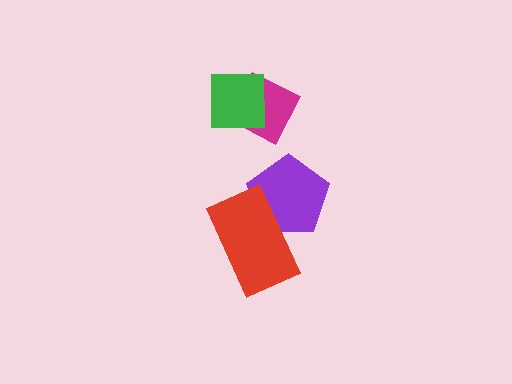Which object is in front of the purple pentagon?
The red rectangle is in front of the purple pentagon.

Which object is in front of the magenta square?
The green square is in front of the magenta square.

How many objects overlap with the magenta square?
1 object overlaps with the magenta square.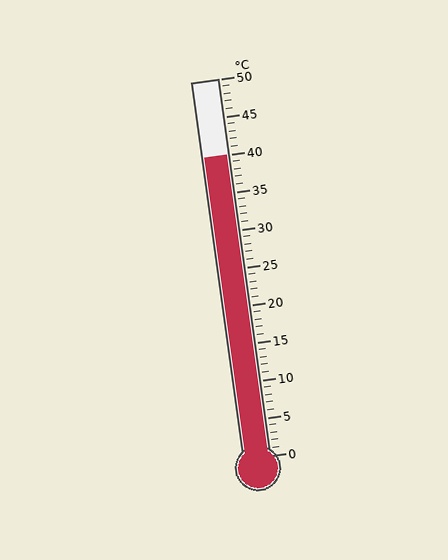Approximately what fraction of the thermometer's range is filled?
The thermometer is filled to approximately 80% of its range.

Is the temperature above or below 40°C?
The temperature is at 40°C.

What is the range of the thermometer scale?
The thermometer scale ranges from 0°C to 50°C.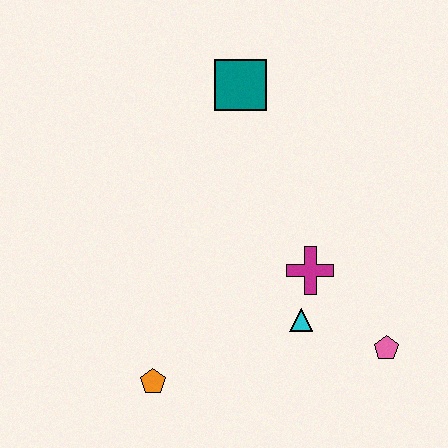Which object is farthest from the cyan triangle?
The teal square is farthest from the cyan triangle.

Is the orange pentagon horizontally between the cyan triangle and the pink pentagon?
No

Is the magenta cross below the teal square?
Yes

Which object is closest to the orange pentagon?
The cyan triangle is closest to the orange pentagon.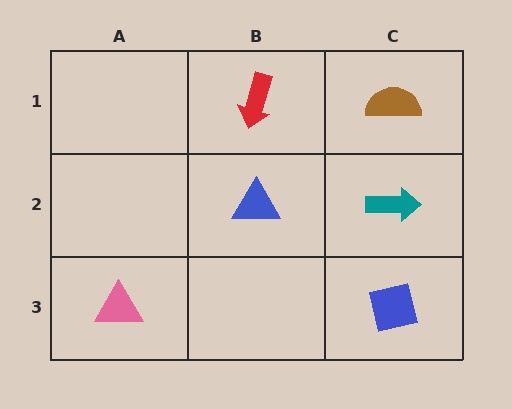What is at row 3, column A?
A pink triangle.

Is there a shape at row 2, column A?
No, that cell is empty.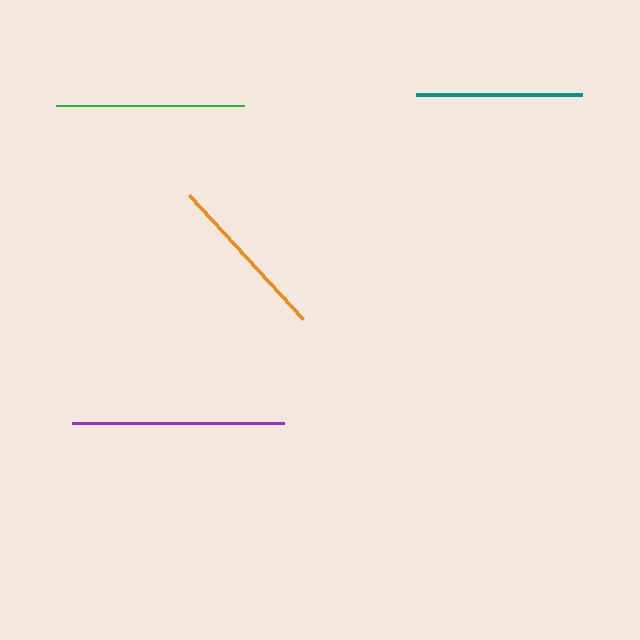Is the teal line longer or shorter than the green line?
The green line is longer than the teal line.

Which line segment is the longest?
The purple line is the longest at approximately 213 pixels.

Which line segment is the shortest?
The teal line is the shortest at approximately 166 pixels.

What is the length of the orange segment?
The orange segment is approximately 169 pixels long.